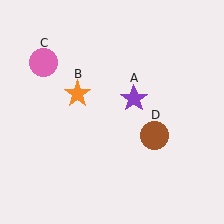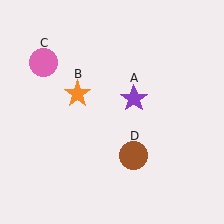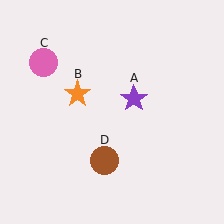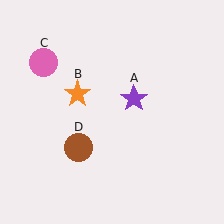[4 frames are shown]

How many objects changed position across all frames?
1 object changed position: brown circle (object D).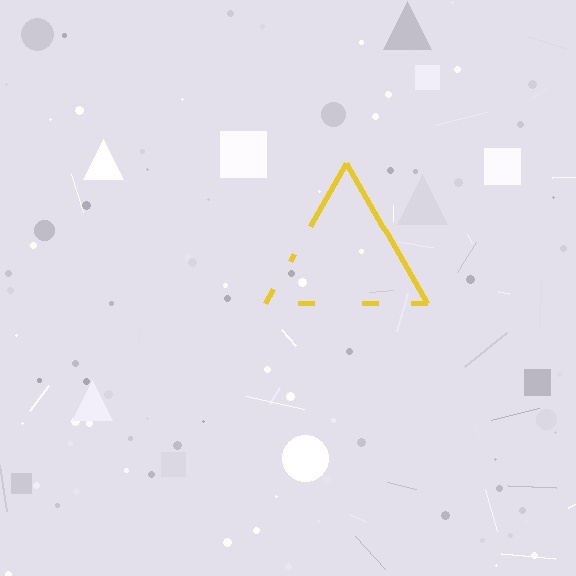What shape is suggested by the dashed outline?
The dashed outline suggests a triangle.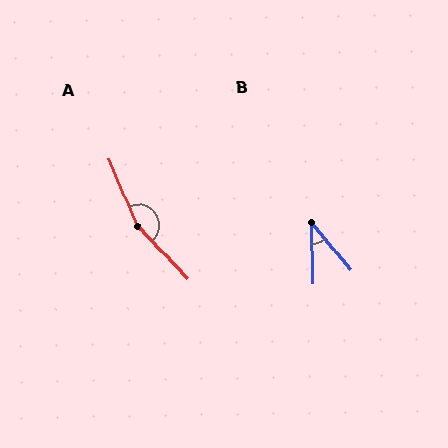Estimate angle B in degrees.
Approximately 39 degrees.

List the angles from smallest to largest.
B (39°), A (159°).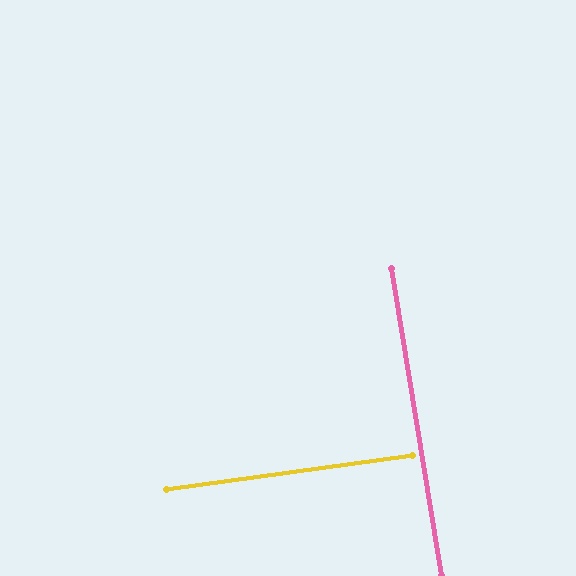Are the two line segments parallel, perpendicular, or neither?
Perpendicular — they meet at approximately 89°.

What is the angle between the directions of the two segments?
Approximately 89 degrees.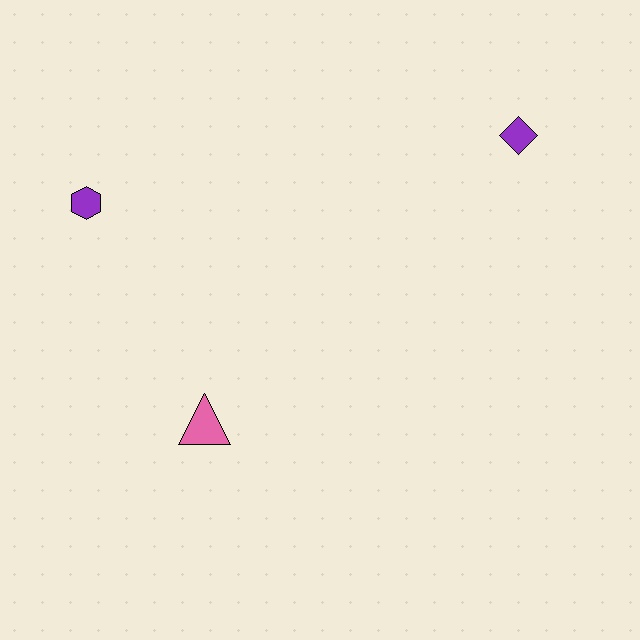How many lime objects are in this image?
There are no lime objects.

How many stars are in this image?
There are no stars.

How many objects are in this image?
There are 3 objects.